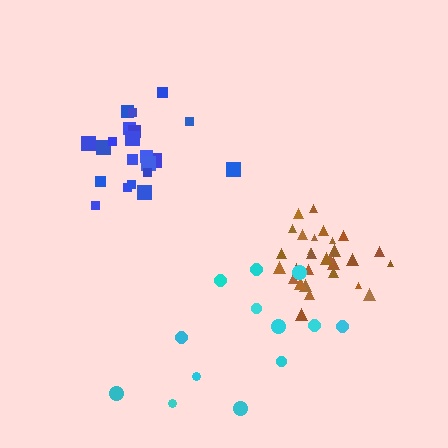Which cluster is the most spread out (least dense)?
Cyan.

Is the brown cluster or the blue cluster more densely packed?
Brown.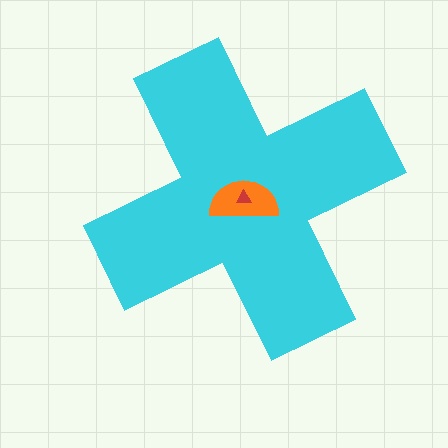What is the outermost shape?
The cyan cross.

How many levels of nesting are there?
3.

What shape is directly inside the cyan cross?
The orange semicircle.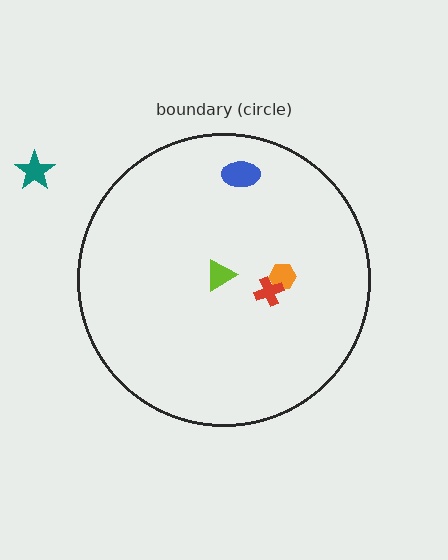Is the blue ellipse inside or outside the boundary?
Inside.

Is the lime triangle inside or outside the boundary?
Inside.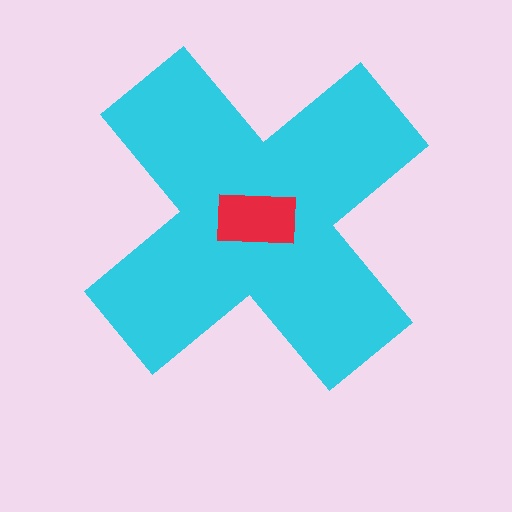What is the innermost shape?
The red rectangle.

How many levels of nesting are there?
2.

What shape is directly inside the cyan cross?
The red rectangle.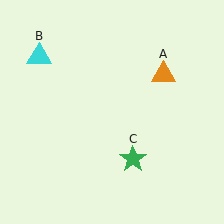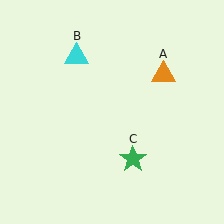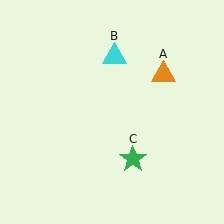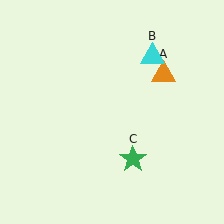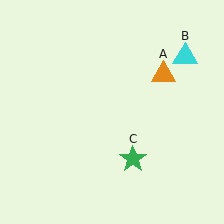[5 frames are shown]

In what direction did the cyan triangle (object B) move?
The cyan triangle (object B) moved right.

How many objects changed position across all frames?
1 object changed position: cyan triangle (object B).